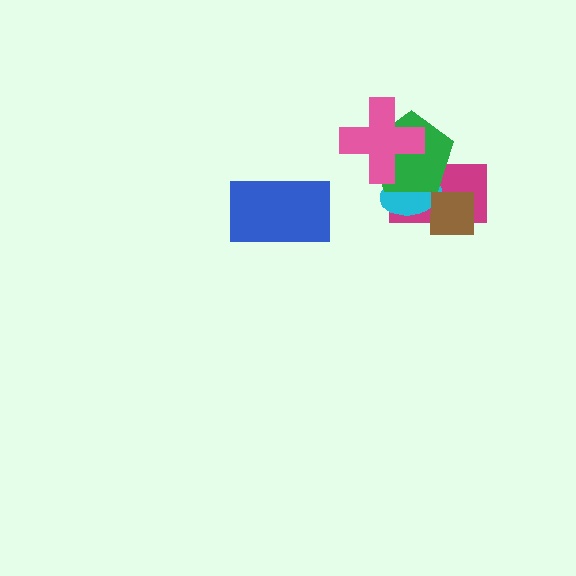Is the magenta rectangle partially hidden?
Yes, it is partially covered by another shape.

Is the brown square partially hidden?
No, no other shape covers it.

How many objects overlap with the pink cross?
3 objects overlap with the pink cross.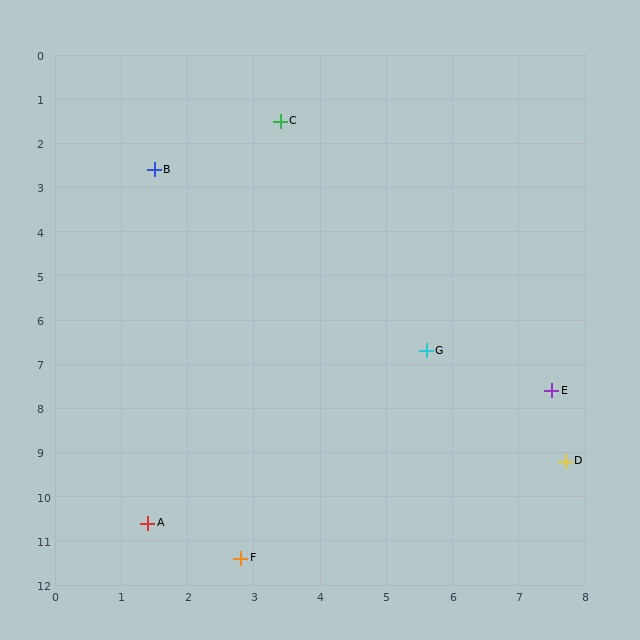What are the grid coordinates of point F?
Point F is at approximately (2.8, 11.4).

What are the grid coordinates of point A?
Point A is at approximately (1.4, 10.6).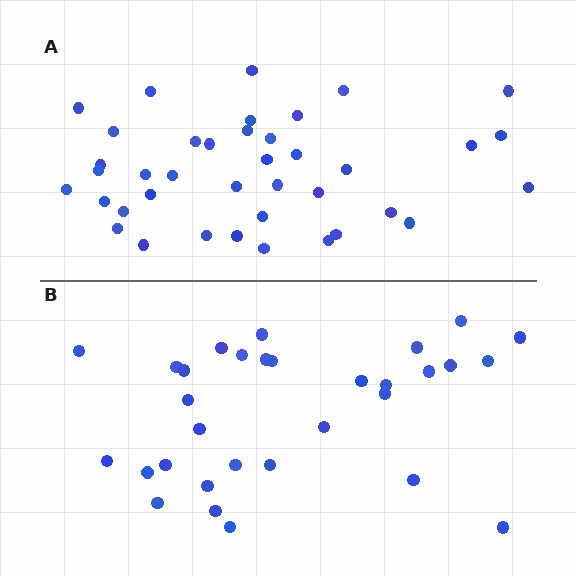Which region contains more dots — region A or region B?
Region A (the top region) has more dots.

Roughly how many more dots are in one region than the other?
Region A has roughly 8 or so more dots than region B.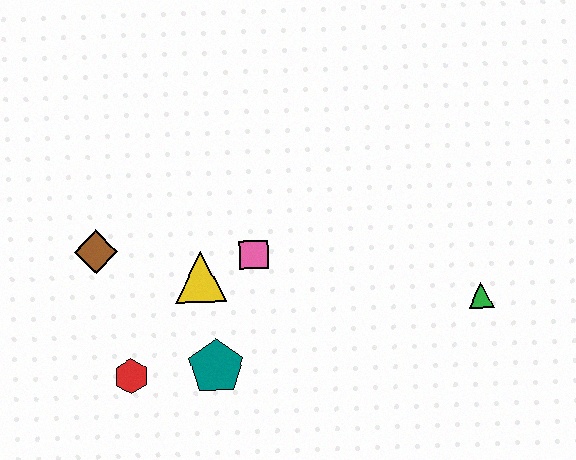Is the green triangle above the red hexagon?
Yes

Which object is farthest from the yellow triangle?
The green triangle is farthest from the yellow triangle.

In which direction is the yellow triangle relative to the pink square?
The yellow triangle is to the left of the pink square.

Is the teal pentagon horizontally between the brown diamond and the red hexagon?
No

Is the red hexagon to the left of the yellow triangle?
Yes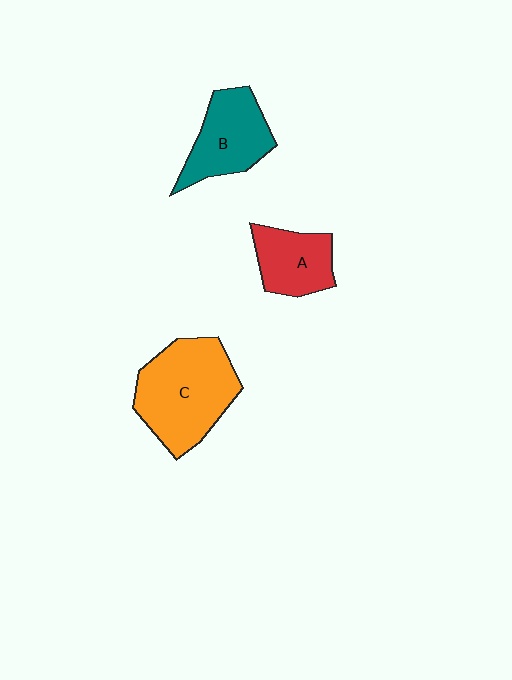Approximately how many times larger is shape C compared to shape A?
Approximately 1.8 times.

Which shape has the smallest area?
Shape A (red).